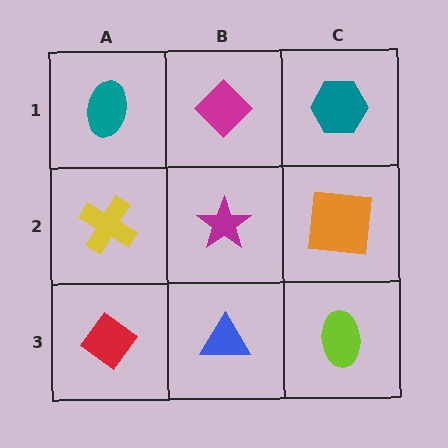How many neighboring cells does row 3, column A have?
2.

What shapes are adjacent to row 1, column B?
A magenta star (row 2, column B), a teal ellipse (row 1, column A), a teal hexagon (row 1, column C).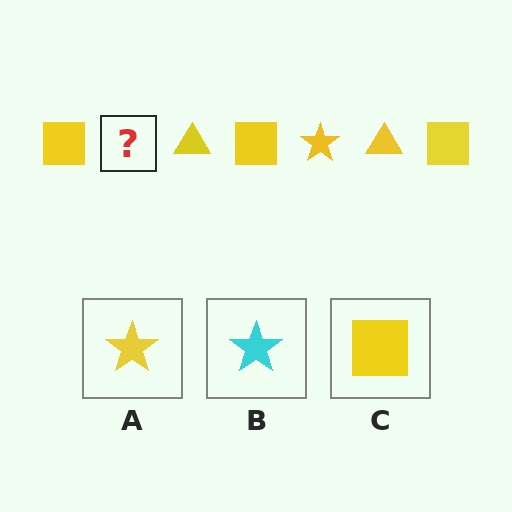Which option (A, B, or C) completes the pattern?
A.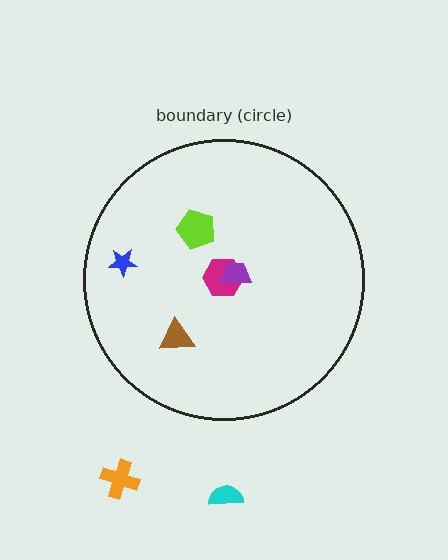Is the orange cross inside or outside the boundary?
Outside.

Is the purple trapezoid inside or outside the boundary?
Inside.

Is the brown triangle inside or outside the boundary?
Inside.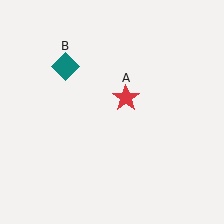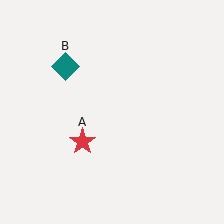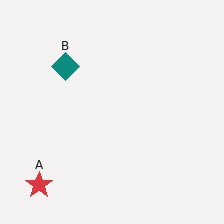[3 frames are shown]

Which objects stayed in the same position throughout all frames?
Teal diamond (object B) remained stationary.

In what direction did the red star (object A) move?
The red star (object A) moved down and to the left.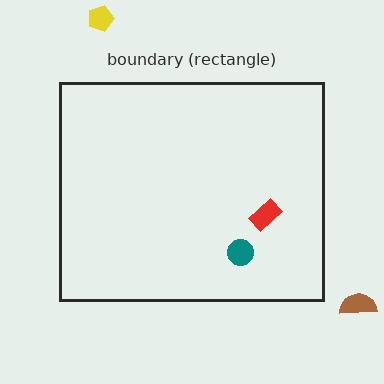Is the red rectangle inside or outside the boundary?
Inside.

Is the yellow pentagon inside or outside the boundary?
Outside.